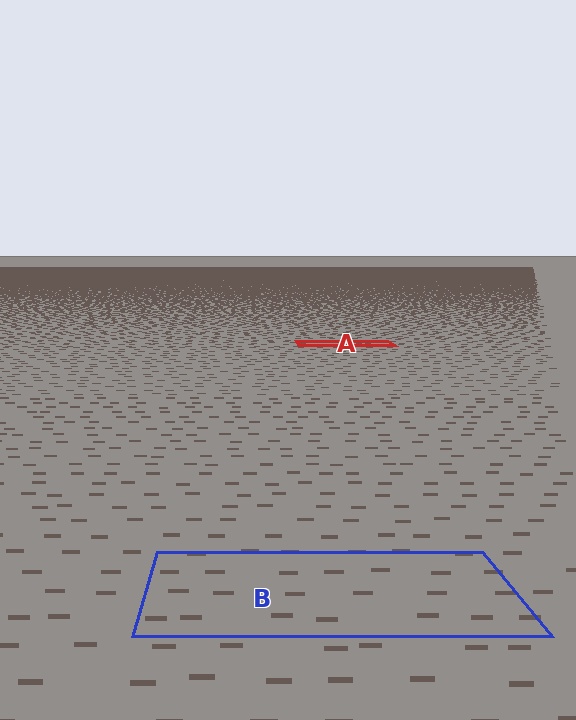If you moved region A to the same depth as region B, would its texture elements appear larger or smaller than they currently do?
They would appear larger. At a closer depth, the same texture elements are projected at a bigger on-screen size.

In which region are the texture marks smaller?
The texture marks are smaller in region A, because it is farther away.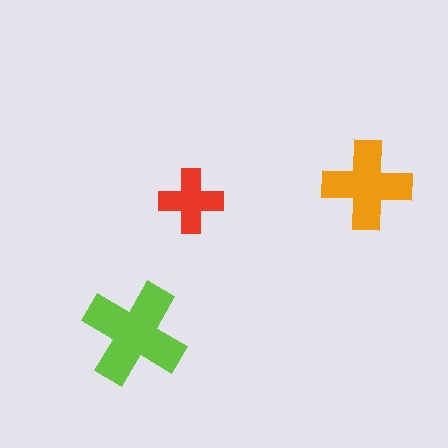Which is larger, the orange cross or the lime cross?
The lime one.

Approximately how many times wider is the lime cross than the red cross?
About 1.5 times wider.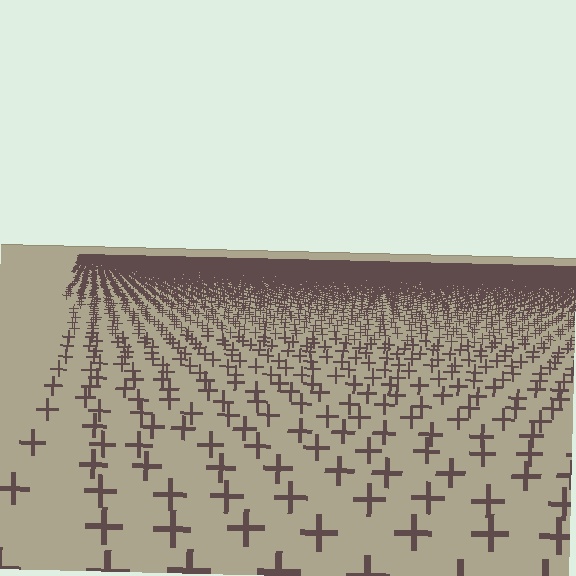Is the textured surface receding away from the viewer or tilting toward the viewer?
The surface is receding away from the viewer. Texture elements get smaller and denser toward the top.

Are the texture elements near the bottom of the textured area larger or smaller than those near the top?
Larger. Near the bottom, elements are closer to the viewer and appear at a bigger on-screen size.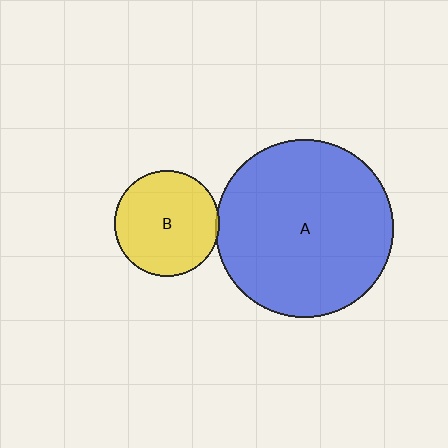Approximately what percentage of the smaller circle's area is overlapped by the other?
Approximately 5%.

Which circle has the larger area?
Circle A (blue).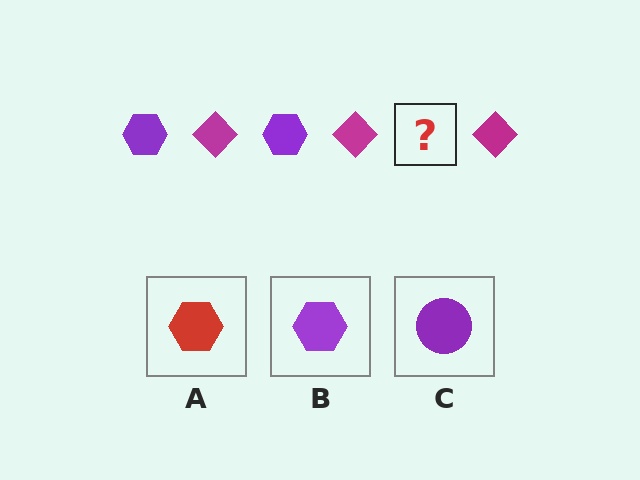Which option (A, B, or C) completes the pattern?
B.